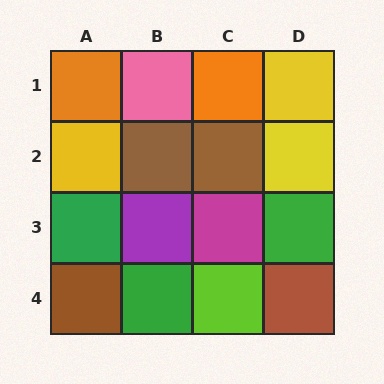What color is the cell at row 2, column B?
Brown.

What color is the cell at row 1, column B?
Pink.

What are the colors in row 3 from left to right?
Green, purple, magenta, green.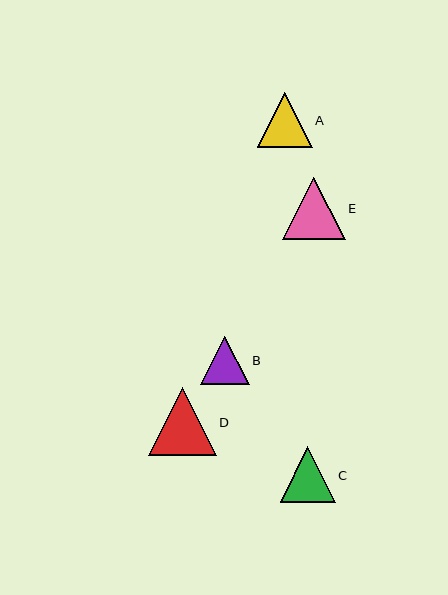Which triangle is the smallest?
Triangle B is the smallest with a size of approximately 49 pixels.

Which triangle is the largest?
Triangle D is the largest with a size of approximately 68 pixels.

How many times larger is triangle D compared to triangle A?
Triangle D is approximately 1.2 times the size of triangle A.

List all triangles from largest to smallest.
From largest to smallest: D, E, C, A, B.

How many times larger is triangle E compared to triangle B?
Triangle E is approximately 1.3 times the size of triangle B.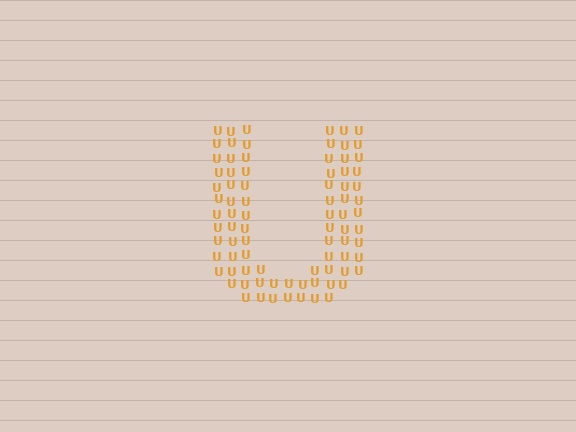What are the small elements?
The small elements are letter U's.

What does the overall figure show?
The overall figure shows the letter U.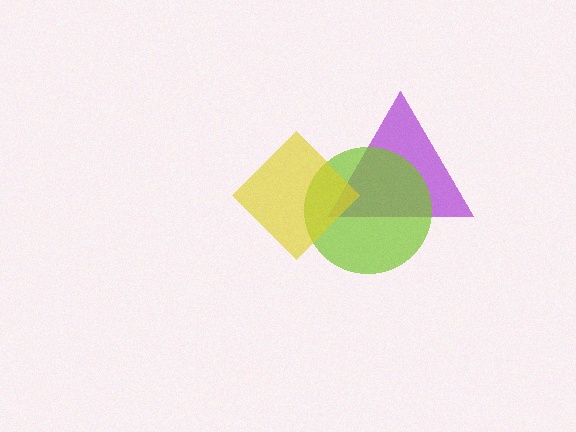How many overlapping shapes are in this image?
There are 3 overlapping shapes in the image.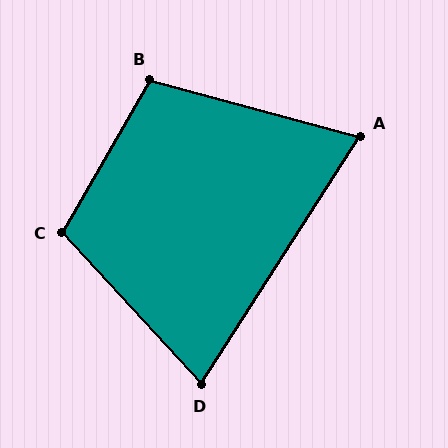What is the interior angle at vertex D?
Approximately 75 degrees (acute).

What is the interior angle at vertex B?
Approximately 105 degrees (obtuse).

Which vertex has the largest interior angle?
C, at approximately 108 degrees.